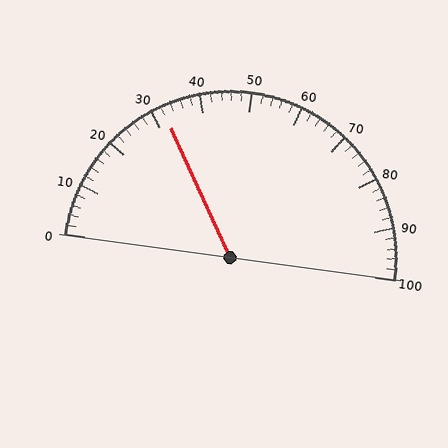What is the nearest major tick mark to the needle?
The nearest major tick mark is 30.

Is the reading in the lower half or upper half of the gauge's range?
The reading is in the lower half of the range (0 to 100).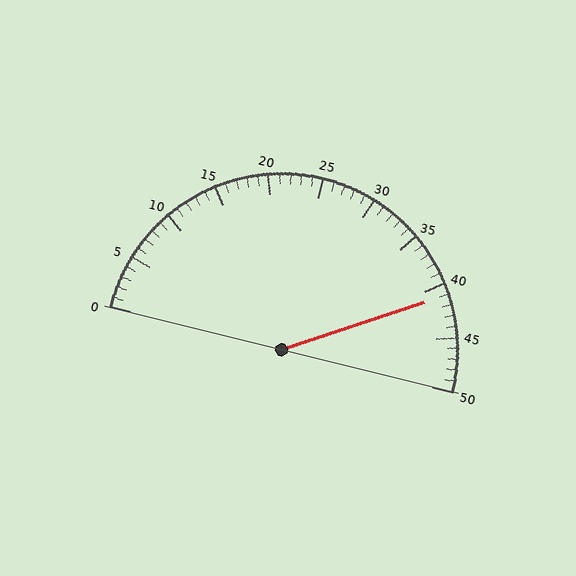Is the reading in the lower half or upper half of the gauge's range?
The reading is in the upper half of the range (0 to 50).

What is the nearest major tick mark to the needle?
The nearest major tick mark is 40.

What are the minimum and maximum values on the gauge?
The gauge ranges from 0 to 50.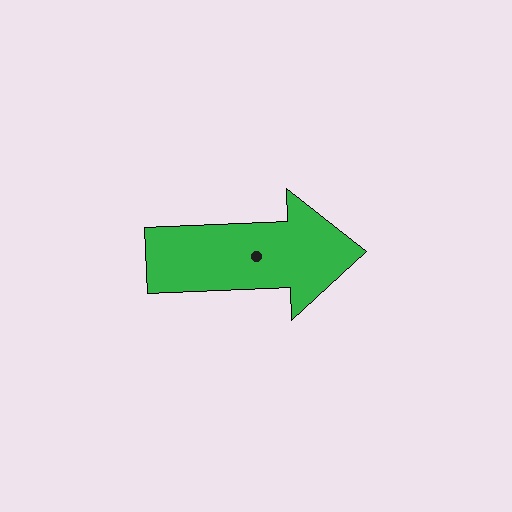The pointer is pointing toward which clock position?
Roughly 3 o'clock.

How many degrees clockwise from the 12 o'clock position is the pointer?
Approximately 88 degrees.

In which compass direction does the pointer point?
East.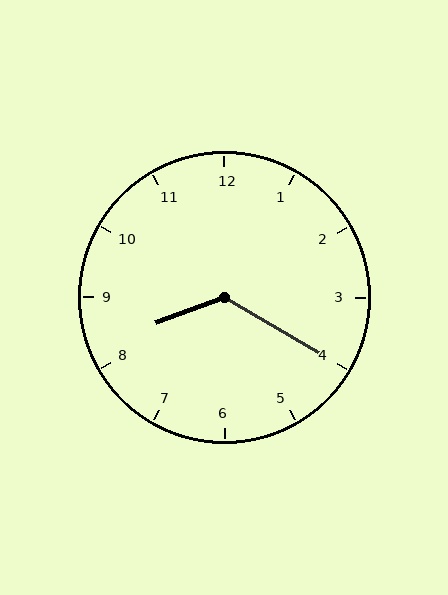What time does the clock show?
8:20.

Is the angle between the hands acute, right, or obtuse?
It is obtuse.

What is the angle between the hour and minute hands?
Approximately 130 degrees.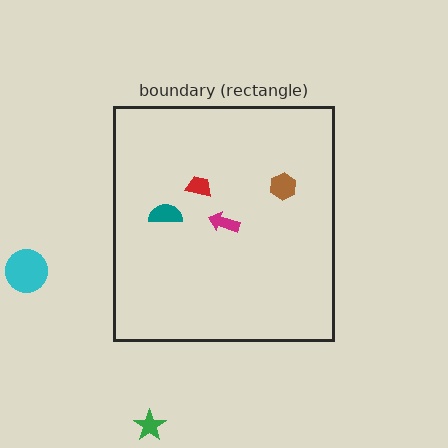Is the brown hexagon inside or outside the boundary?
Inside.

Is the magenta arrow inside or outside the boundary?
Inside.